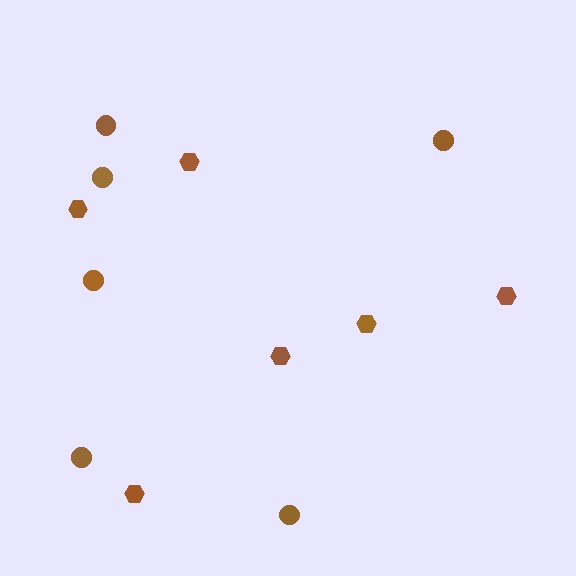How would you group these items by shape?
There are 2 groups: one group of circles (6) and one group of hexagons (6).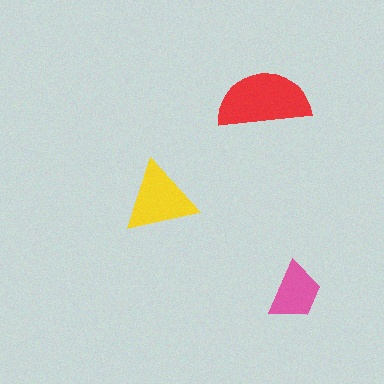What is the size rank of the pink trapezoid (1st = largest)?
3rd.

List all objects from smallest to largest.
The pink trapezoid, the yellow triangle, the red semicircle.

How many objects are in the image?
There are 3 objects in the image.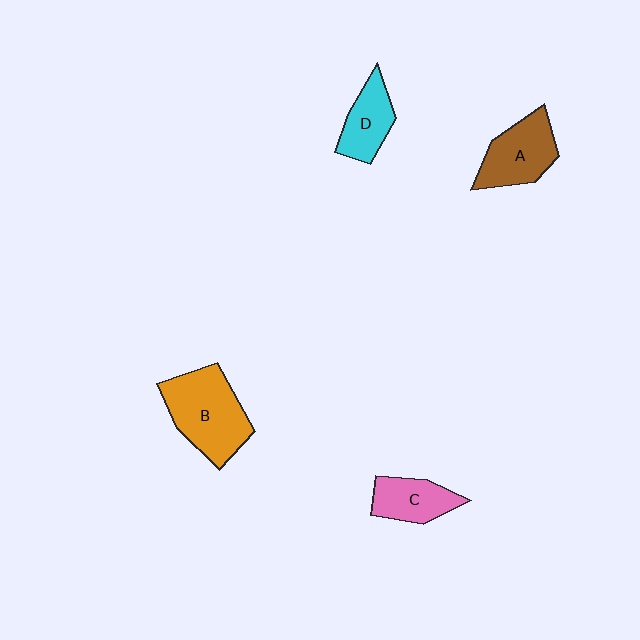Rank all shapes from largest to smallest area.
From largest to smallest: B (orange), A (brown), C (pink), D (cyan).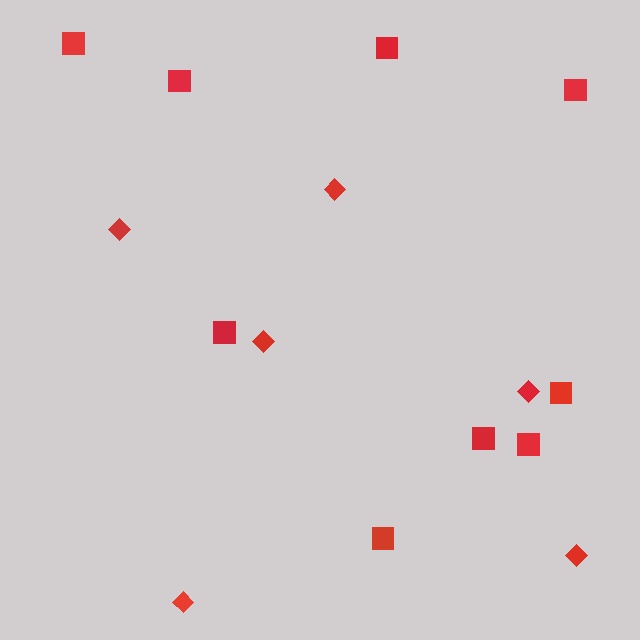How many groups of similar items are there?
There are 2 groups: one group of squares (9) and one group of diamonds (6).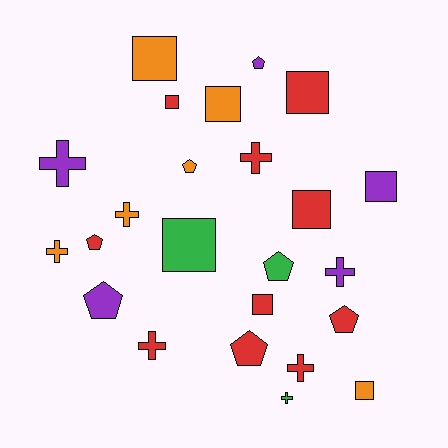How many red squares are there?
There are 4 red squares.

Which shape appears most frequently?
Square, with 9 objects.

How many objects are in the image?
There are 24 objects.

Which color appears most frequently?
Red, with 10 objects.